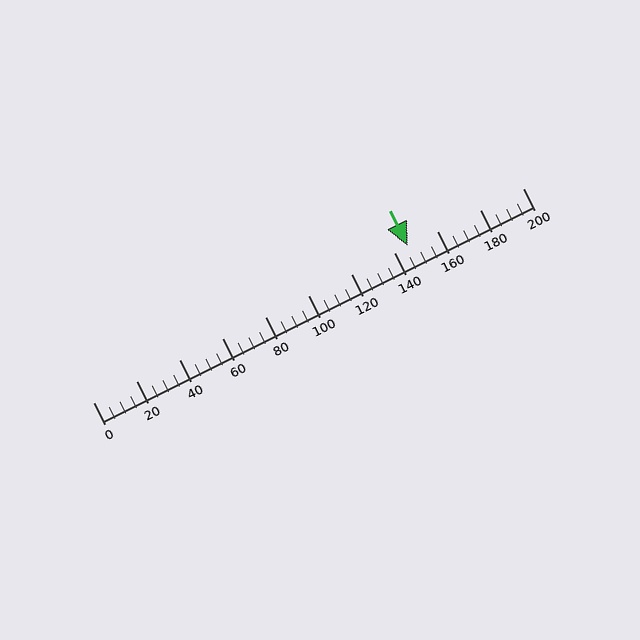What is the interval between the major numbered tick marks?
The major tick marks are spaced 20 units apart.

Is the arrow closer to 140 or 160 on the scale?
The arrow is closer to 140.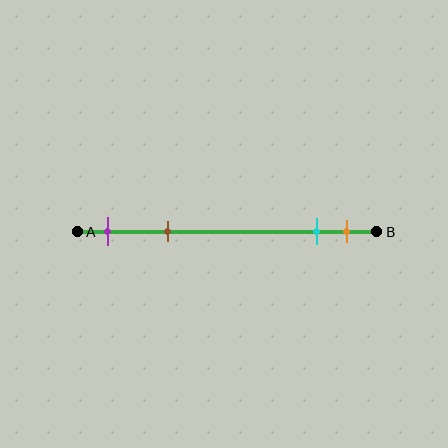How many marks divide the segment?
There are 4 marks dividing the segment.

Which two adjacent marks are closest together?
The cyan and orange marks are the closest adjacent pair.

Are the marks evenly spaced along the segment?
No, the marks are not evenly spaced.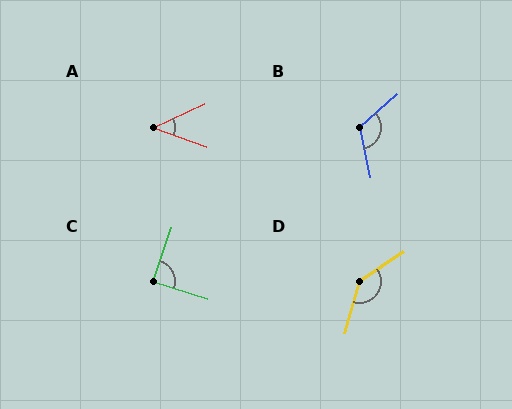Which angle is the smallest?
A, at approximately 45 degrees.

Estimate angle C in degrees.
Approximately 88 degrees.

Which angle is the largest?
D, at approximately 140 degrees.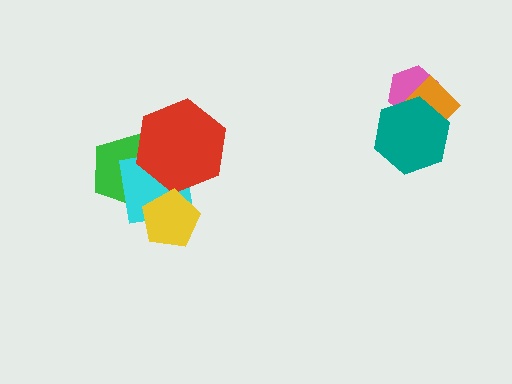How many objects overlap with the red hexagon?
2 objects overlap with the red hexagon.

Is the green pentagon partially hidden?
Yes, it is partially covered by another shape.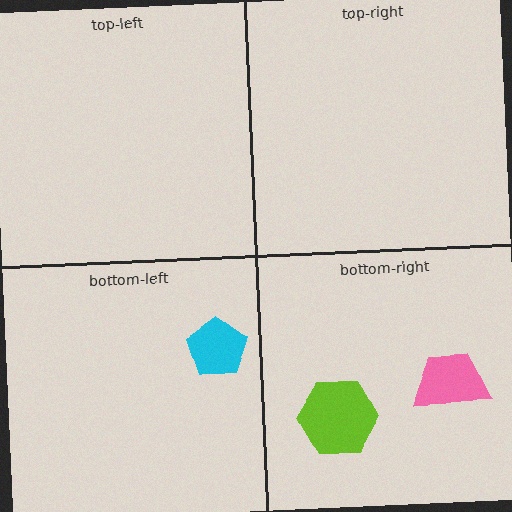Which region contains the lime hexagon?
The bottom-right region.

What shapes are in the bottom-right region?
The pink trapezoid, the lime hexagon.